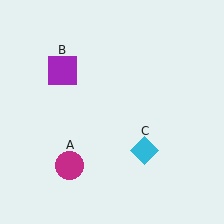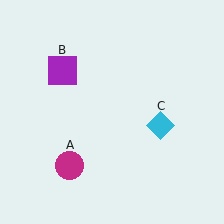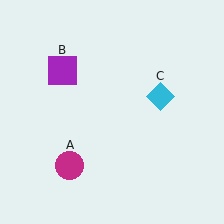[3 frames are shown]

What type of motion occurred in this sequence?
The cyan diamond (object C) rotated counterclockwise around the center of the scene.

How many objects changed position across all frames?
1 object changed position: cyan diamond (object C).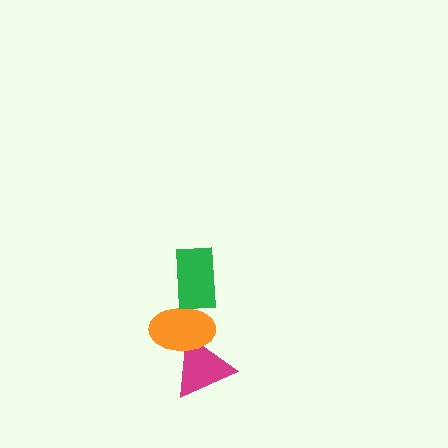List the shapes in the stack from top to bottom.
From top to bottom: the green rectangle, the orange ellipse, the magenta triangle.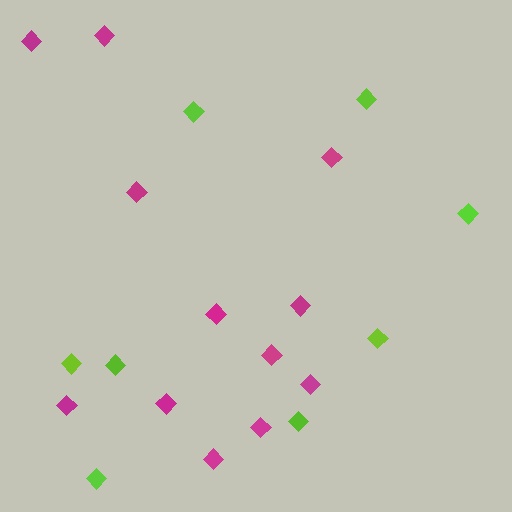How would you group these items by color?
There are 2 groups: one group of lime diamonds (8) and one group of magenta diamonds (12).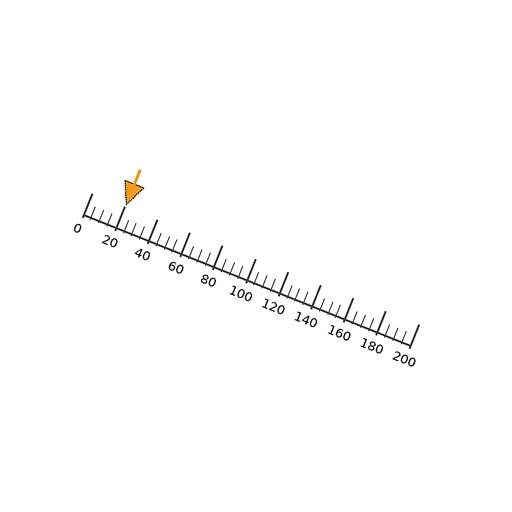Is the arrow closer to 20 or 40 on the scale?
The arrow is closer to 20.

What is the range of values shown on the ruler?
The ruler shows values from 0 to 200.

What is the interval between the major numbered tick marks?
The major tick marks are spaced 20 units apart.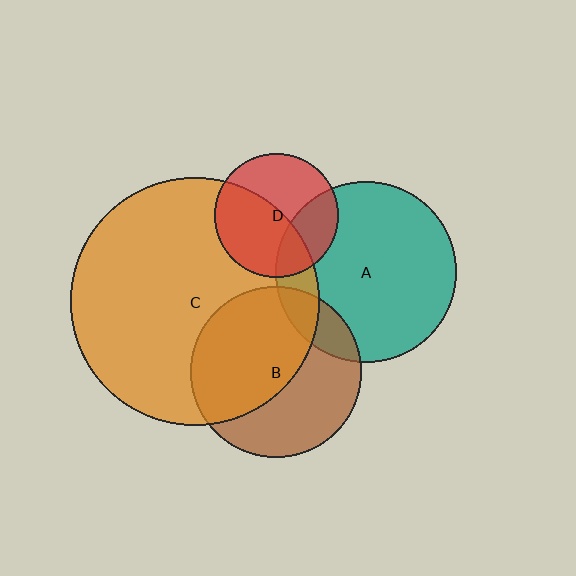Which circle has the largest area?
Circle C (orange).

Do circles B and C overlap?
Yes.